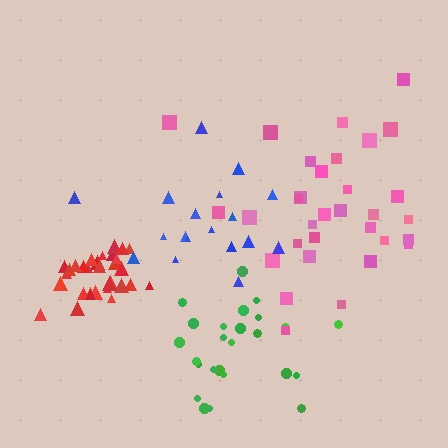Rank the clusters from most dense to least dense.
red, green, pink, blue.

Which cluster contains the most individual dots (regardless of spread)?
Red (32).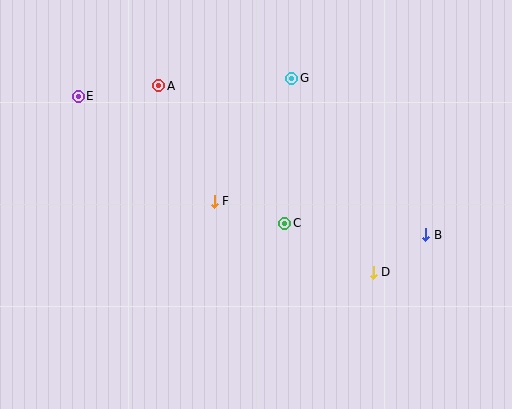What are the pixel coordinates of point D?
Point D is at (373, 272).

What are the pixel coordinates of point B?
Point B is at (426, 235).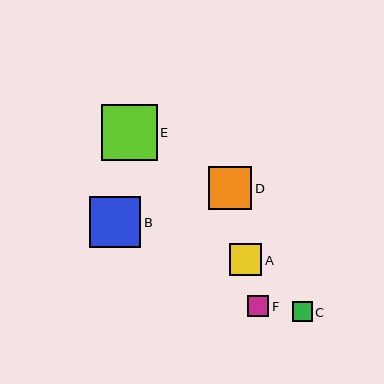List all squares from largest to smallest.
From largest to smallest: E, B, D, A, F, C.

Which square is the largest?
Square E is the largest with a size of approximately 56 pixels.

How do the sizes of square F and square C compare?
Square F and square C are approximately the same size.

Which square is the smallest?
Square C is the smallest with a size of approximately 20 pixels.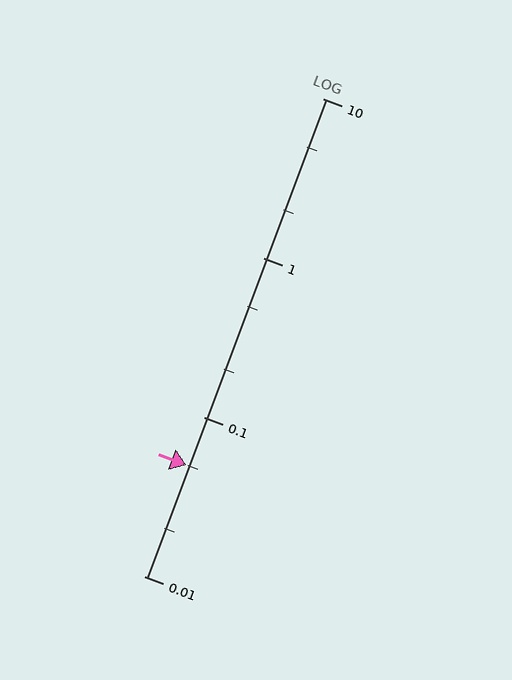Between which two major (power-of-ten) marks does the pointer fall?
The pointer is between 0.01 and 0.1.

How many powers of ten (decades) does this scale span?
The scale spans 3 decades, from 0.01 to 10.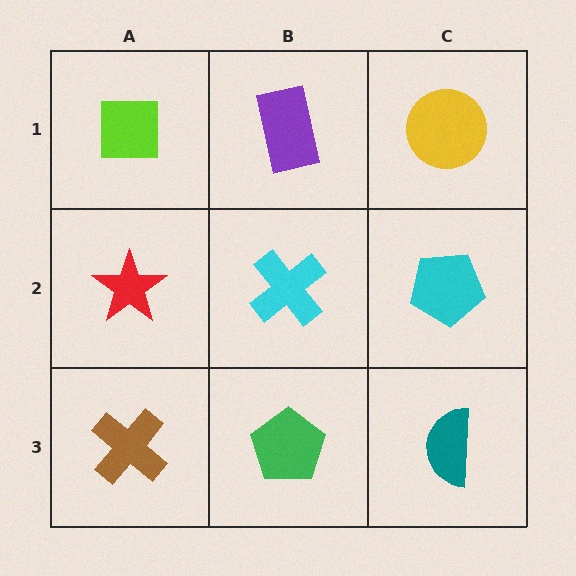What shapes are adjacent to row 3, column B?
A cyan cross (row 2, column B), a brown cross (row 3, column A), a teal semicircle (row 3, column C).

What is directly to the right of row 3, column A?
A green pentagon.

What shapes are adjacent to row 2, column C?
A yellow circle (row 1, column C), a teal semicircle (row 3, column C), a cyan cross (row 2, column B).